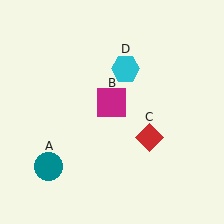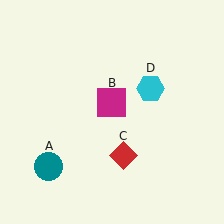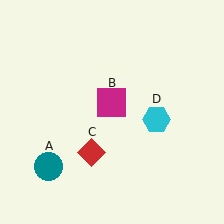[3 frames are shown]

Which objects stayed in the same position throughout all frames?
Teal circle (object A) and magenta square (object B) remained stationary.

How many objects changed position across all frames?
2 objects changed position: red diamond (object C), cyan hexagon (object D).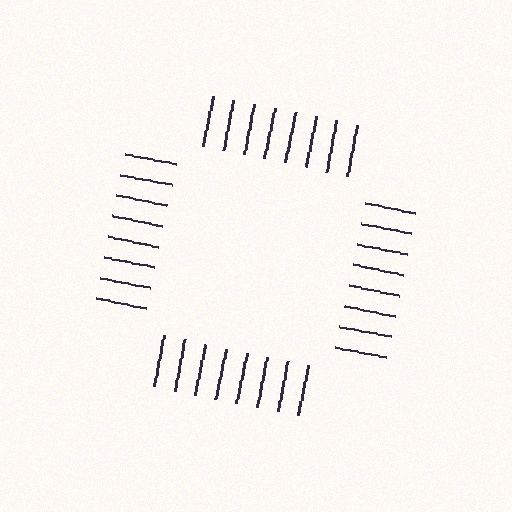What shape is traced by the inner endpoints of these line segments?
An illusory square — the line segments terminate on its edges but no continuous stroke is drawn.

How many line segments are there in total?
32 — 8 along each of the 4 edges.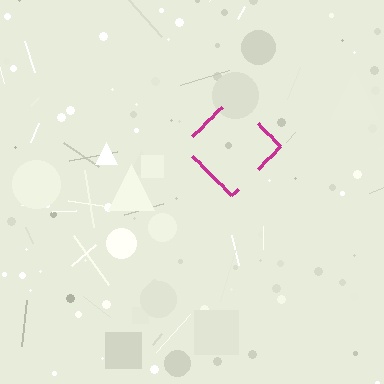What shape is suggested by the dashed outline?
The dashed outline suggests a diamond.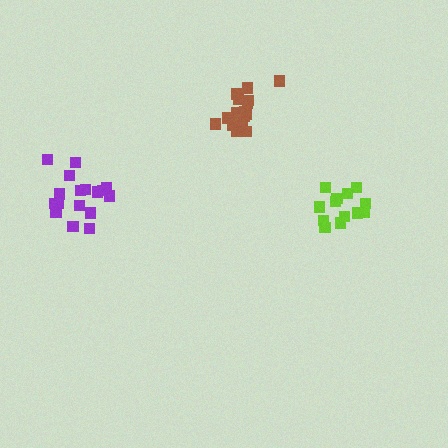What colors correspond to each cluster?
The clusters are colored: lime, purple, brown.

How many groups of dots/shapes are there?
There are 3 groups.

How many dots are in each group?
Group 1: 13 dots, Group 2: 17 dots, Group 3: 17 dots (47 total).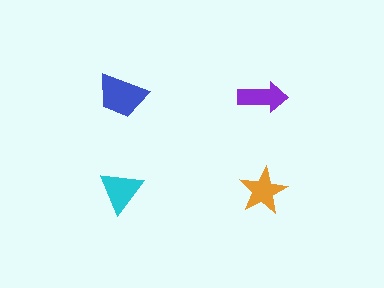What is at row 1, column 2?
A purple arrow.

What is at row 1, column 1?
A blue trapezoid.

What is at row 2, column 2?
An orange star.